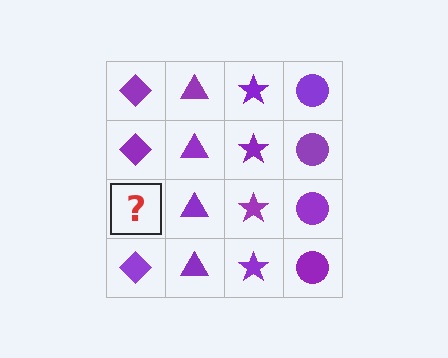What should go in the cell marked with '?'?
The missing cell should contain a purple diamond.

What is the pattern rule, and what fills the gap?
The rule is that each column has a consistent shape. The gap should be filled with a purple diamond.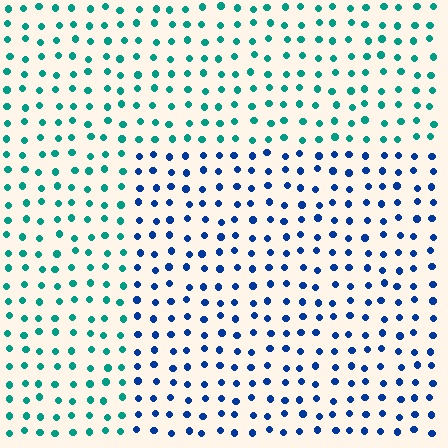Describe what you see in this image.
The image is filled with small teal elements in a uniform arrangement. A rectangle-shaped region is visible where the elements are tinted to a slightly different hue, forming a subtle color boundary.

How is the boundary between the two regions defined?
The boundary is defined purely by a slight shift in hue (about 48 degrees). Spacing, size, and orientation are identical on both sides.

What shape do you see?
I see a rectangle.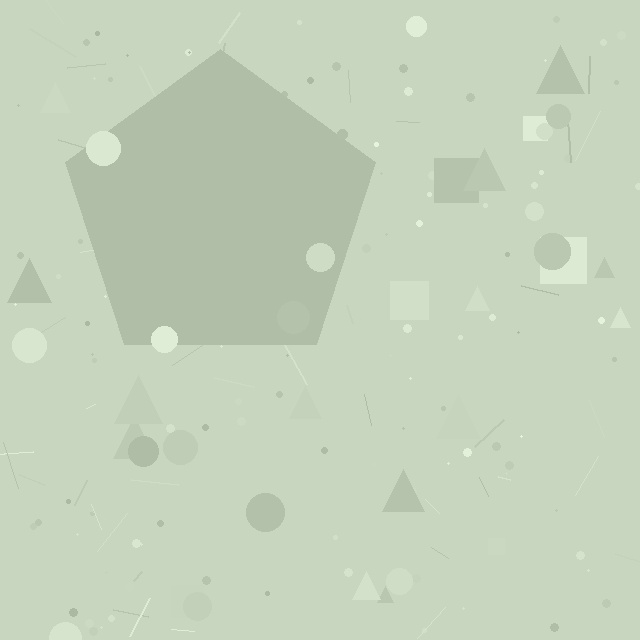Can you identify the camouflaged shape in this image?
The camouflaged shape is a pentagon.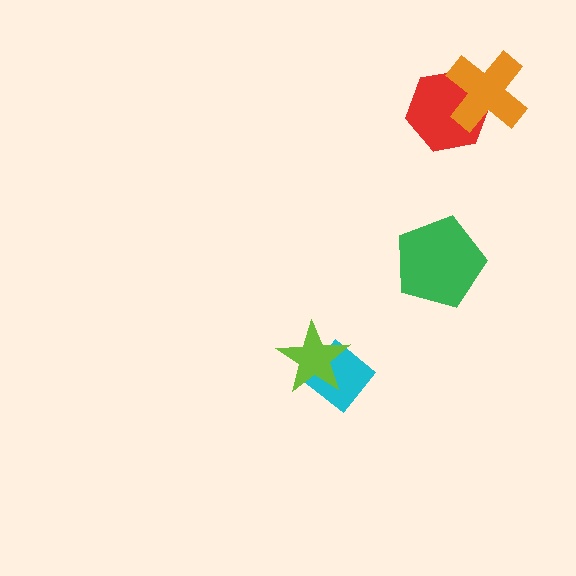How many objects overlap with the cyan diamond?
1 object overlaps with the cyan diamond.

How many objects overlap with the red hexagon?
1 object overlaps with the red hexagon.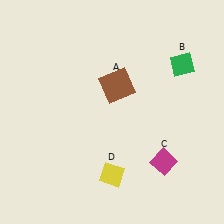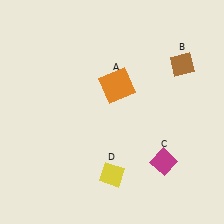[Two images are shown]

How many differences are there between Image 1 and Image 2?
There are 2 differences between the two images.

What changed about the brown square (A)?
In Image 1, A is brown. In Image 2, it changed to orange.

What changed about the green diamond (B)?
In Image 1, B is green. In Image 2, it changed to brown.